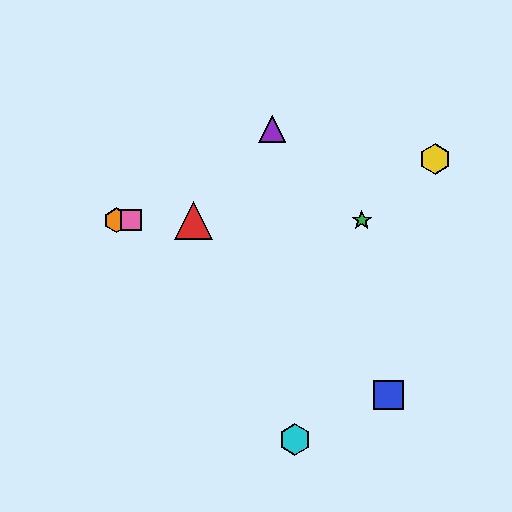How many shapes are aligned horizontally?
4 shapes (the red triangle, the green star, the orange hexagon, the pink square) are aligned horizontally.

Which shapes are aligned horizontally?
The red triangle, the green star, the orange hexagon, the pink square are aligned horizontally.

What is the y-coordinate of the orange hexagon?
The orange hexagon is at y≈220.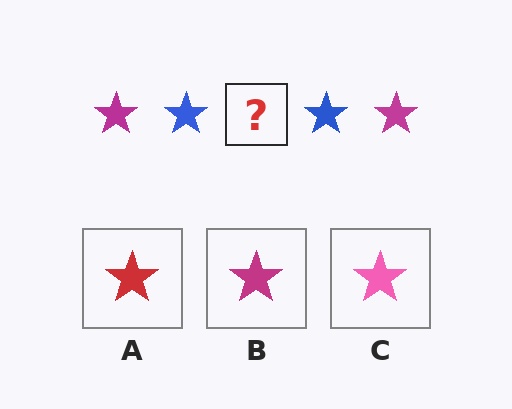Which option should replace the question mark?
Option B.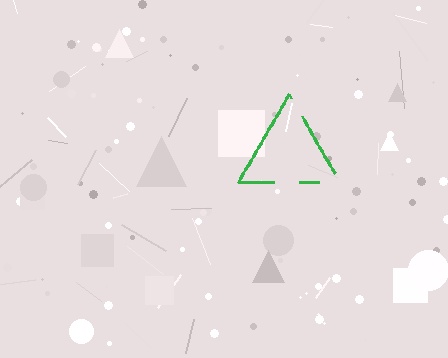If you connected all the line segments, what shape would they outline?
They would outline a triangle.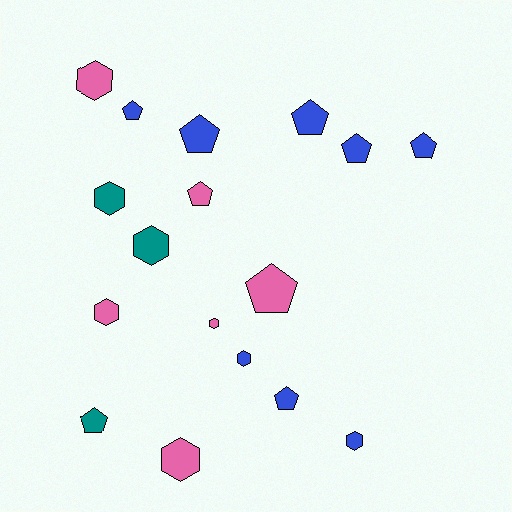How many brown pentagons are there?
There are no brown pentagons.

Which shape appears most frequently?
Pentagon, with 9 objects.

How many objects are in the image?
There are 17 objects.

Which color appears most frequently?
Blue, with 8 objects.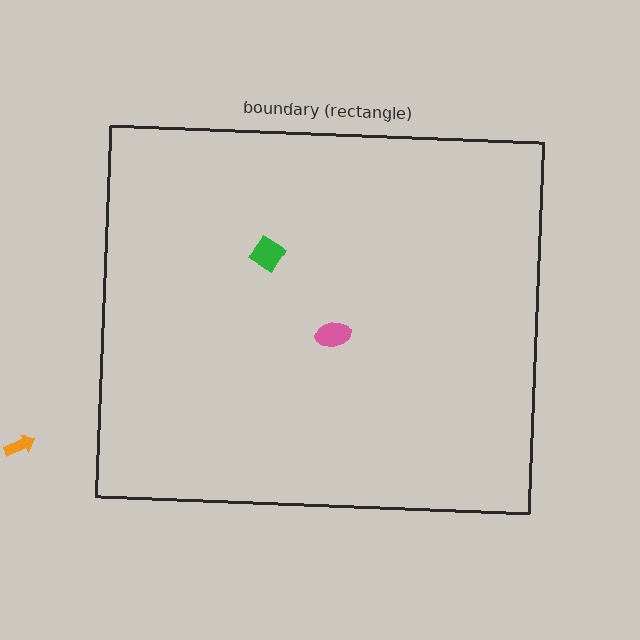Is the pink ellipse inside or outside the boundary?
Inside.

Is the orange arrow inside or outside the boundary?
Outside.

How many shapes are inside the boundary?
2 inside, 1 outside.